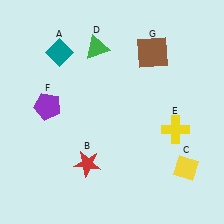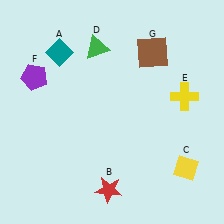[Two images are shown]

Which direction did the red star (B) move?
The red star (B) moved down.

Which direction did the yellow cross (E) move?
The yellow cross (E) moved up.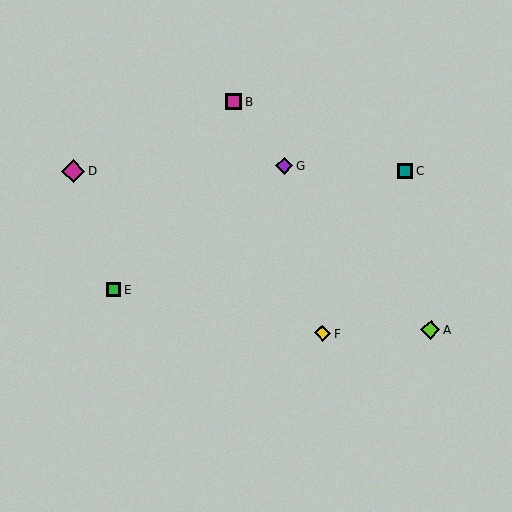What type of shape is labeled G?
Shape G is a purple diamond.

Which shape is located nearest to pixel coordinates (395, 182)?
The teal square (labeled C) at (405, 171) is nearest to that location.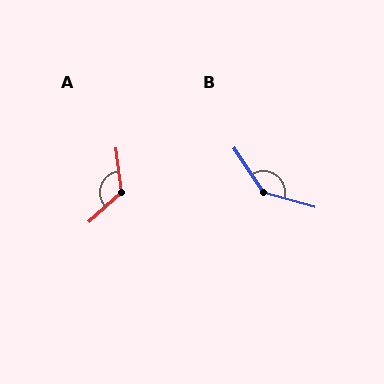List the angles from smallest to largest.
A (126°), B (139°).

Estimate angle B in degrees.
Approximately 139 degrees.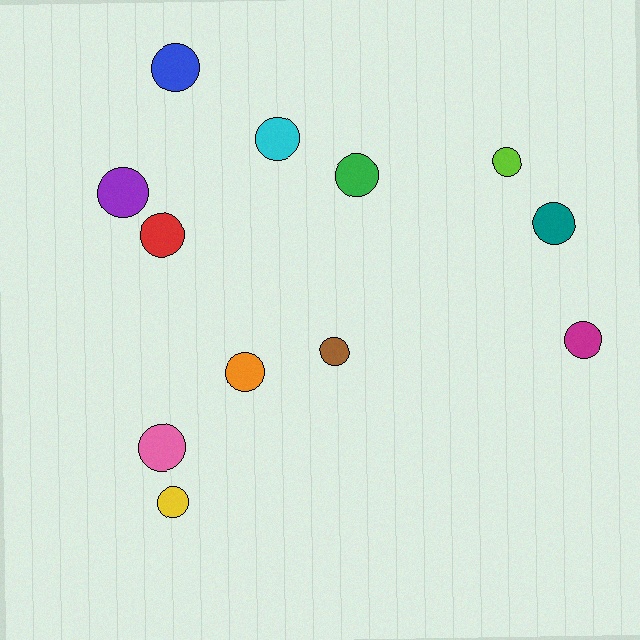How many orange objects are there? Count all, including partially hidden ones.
There is 1 orange object.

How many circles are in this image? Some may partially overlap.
There are 12 circles.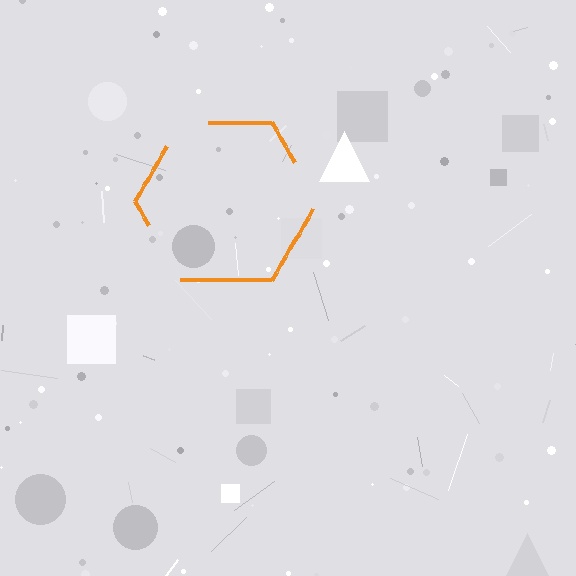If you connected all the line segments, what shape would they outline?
They would outline a hexagon.